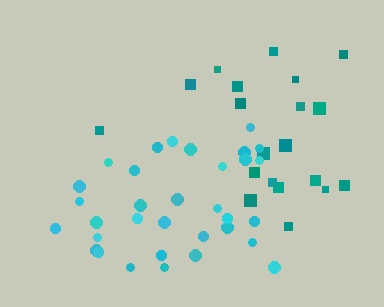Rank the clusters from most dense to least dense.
cyan, teal.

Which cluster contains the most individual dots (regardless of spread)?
Cyan (33).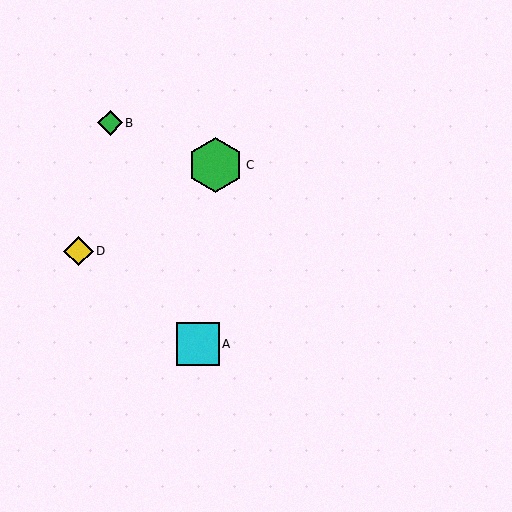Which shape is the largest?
The green hexagon (labeled C) is the largest.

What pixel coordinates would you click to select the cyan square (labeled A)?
Click at (198, 344) to select the cyan square A.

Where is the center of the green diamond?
The center of the green diamond is at (110, 123).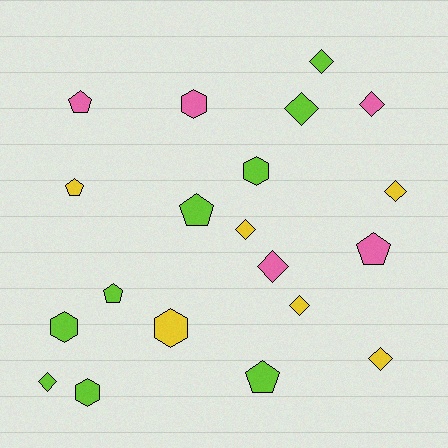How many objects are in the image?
There are 20 objects.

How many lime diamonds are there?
There are 3 lime diamonds.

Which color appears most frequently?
Lime, with 9 objects.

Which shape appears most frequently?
Diamond, with 9 objects.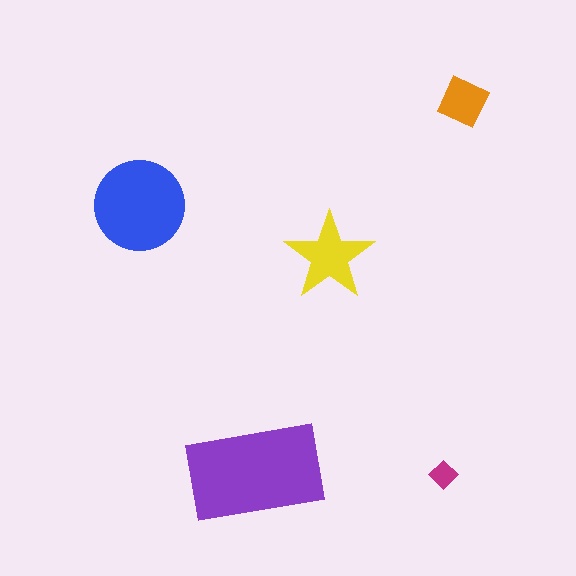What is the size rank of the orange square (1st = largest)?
4th.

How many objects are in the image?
There are 5 objects in the image.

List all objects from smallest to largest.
The magenta diamond, the orange square, the yellow star, the blue circle, the purple rectangle.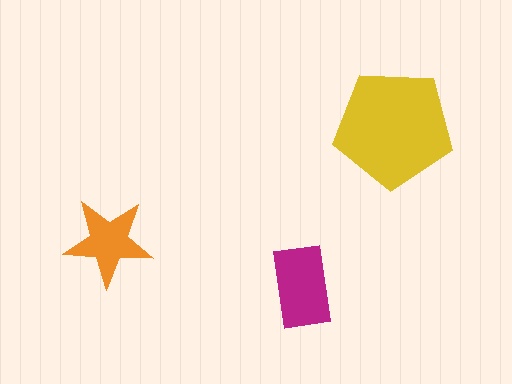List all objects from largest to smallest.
The yellow pentagon, the magenta rectangle, the orange star.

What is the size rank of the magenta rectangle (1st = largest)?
2nd.